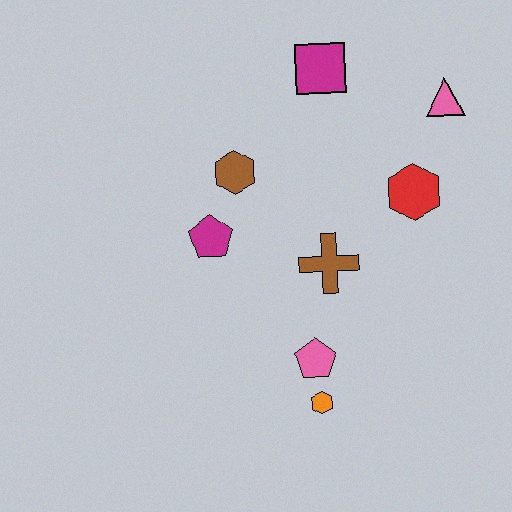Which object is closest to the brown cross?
The pink pentagon is closest to the brown cross.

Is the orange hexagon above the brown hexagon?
No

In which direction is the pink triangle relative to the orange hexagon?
The pink triangle is above the orange hexagon.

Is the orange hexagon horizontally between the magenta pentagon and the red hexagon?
Yes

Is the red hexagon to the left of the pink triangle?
Yes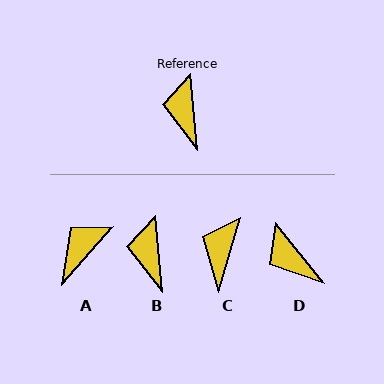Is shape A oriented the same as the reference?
No, it is off by about 47 degrees.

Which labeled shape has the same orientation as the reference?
B.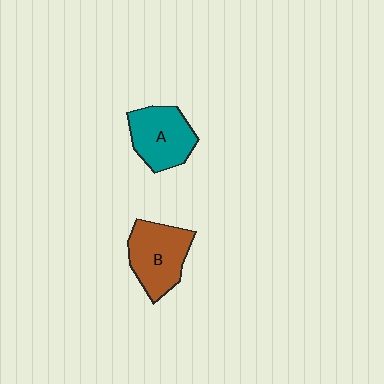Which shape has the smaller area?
Shape A (teal).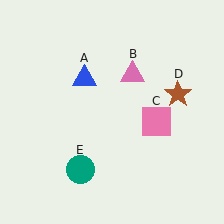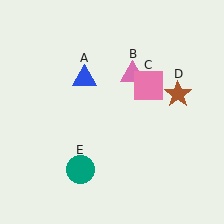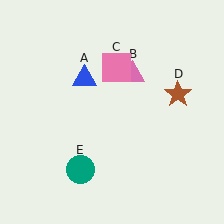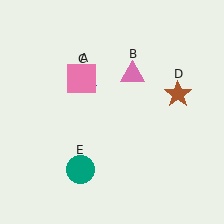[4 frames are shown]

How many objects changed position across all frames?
1 object changed position: pink square (object C).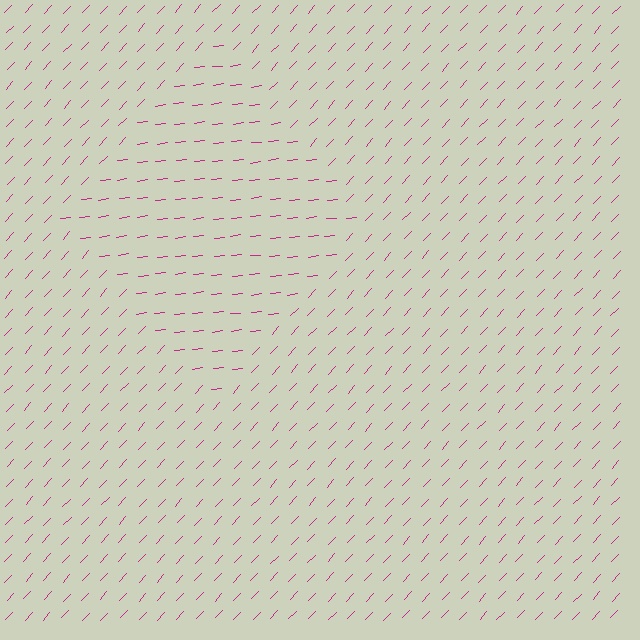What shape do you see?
I see a diamond.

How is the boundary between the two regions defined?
The boundary is defined purely by a change in line orientation (approximately 39 degrees difference). All lines are the same color and thickness.